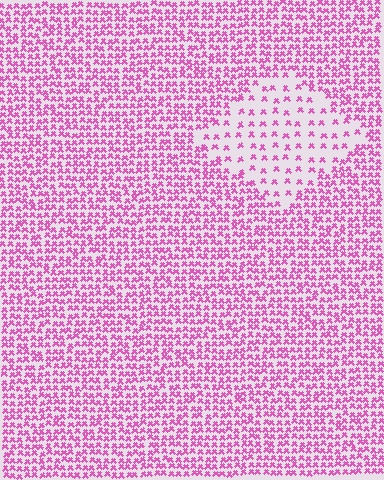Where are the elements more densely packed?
The elements are more densely packed outside the diamond boundary.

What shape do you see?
I see a diamond.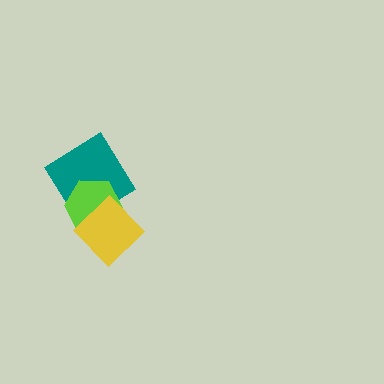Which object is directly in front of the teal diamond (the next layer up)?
The lime hexagon is directly in front of the teal diamond.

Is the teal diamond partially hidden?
Yes, it is partially covered by another shape.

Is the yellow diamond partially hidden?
No, no other shape covers it.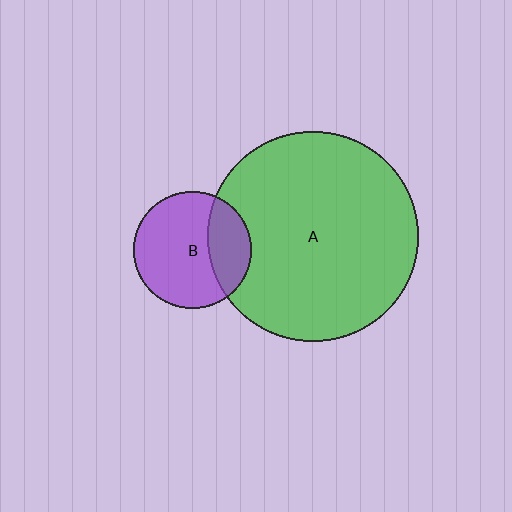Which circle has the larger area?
Circle A (green).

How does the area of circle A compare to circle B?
Approximately 3.2 times.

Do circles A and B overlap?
Yes.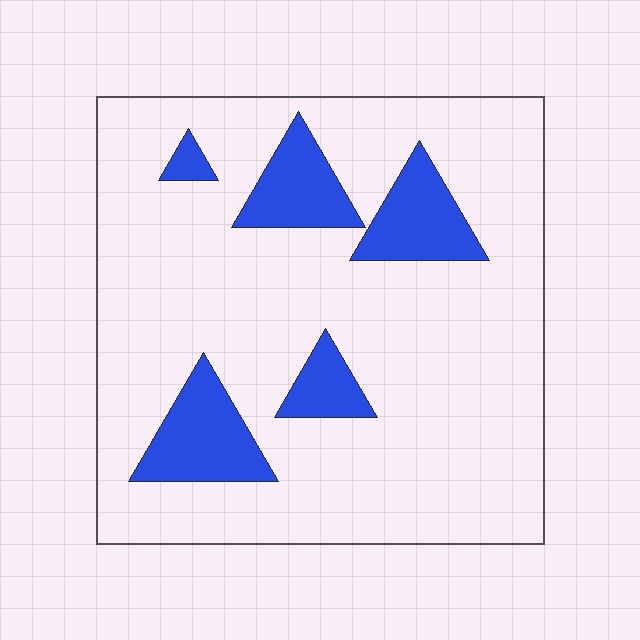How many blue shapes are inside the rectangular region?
5.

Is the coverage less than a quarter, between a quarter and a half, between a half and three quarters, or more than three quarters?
Less than a quarter.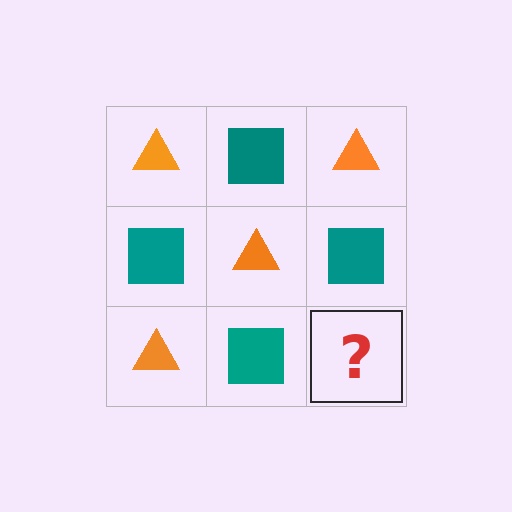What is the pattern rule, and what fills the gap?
The rule is that it alternates orange triangle and teal square in a checkerboard pattern. The gap should be filled with an orange triangle.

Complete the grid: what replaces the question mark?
The question mark should be replaced with an orange triangle.